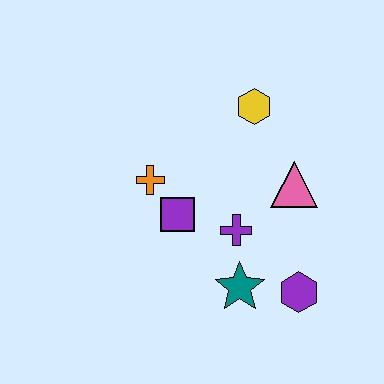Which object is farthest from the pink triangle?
The orange cross is farthest from the pink triangle.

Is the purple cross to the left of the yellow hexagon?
Yes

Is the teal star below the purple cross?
Yes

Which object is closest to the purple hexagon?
The teal star is closest to the purple hexagon.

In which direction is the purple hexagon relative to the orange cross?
The purple hexagon is to the right of the orange cross.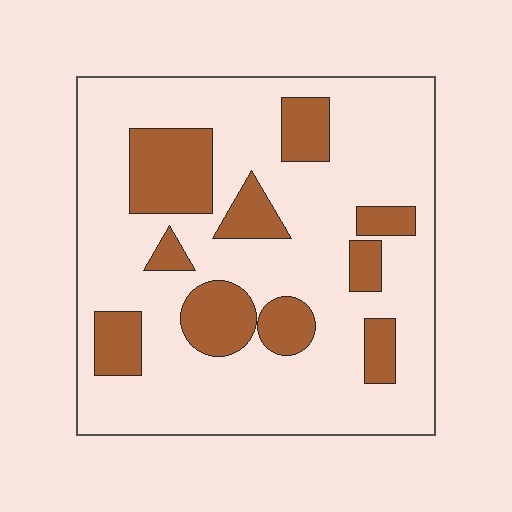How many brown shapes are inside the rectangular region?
10.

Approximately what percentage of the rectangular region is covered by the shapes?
Approximately 25%.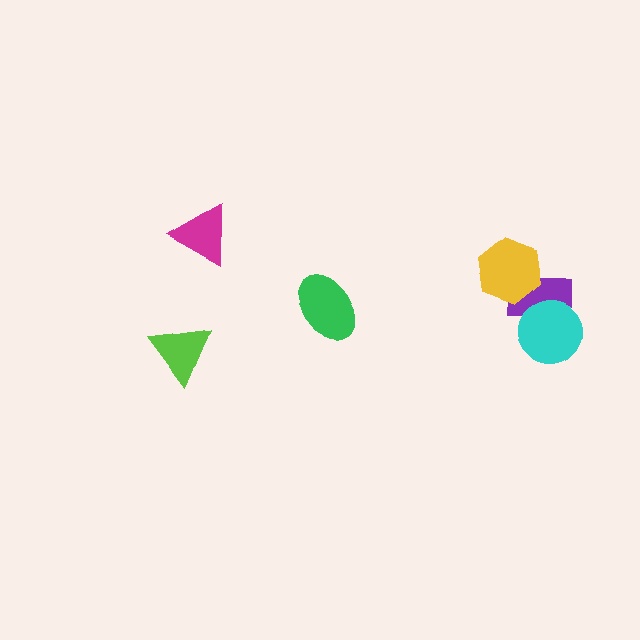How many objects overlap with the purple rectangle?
2 objects overlap with the purple rectangle.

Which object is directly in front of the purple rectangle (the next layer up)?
The cyan circle is directly in front of the purple rectangle.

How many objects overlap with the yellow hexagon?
1 object overlaps with the yellow hexagon.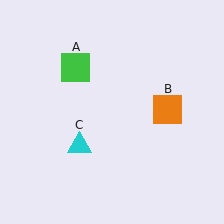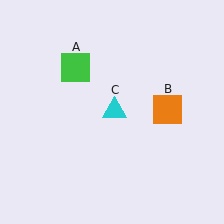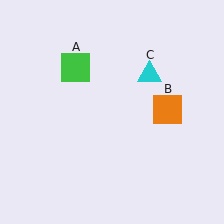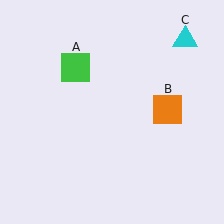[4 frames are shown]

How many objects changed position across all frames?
1 object changed position: cyan triangle (object C).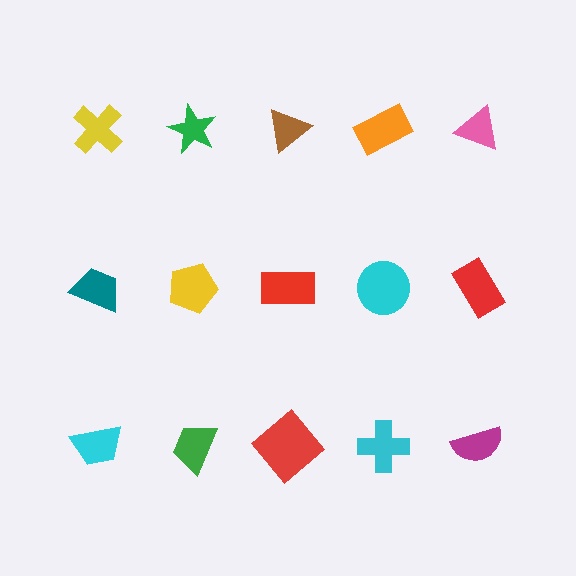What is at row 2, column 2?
A yellow pentagon.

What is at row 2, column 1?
A teal trapezoid.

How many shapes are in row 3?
5 shapes.